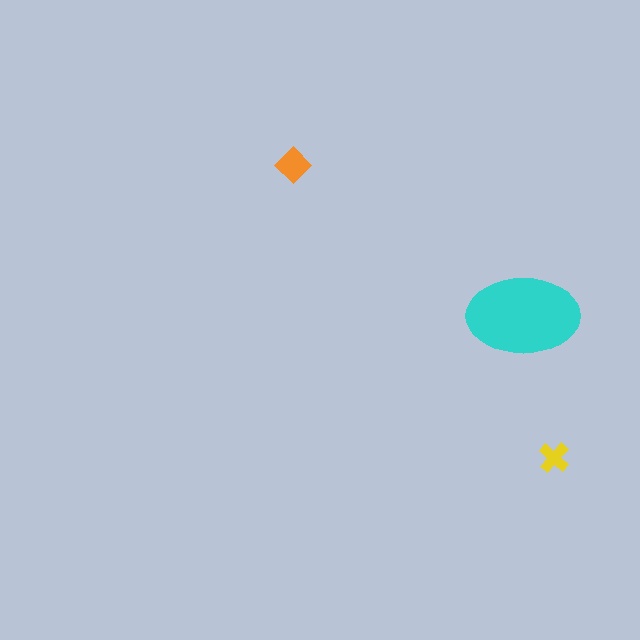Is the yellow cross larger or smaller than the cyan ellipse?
Smaller.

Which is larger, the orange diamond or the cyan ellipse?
The cyan ellipse.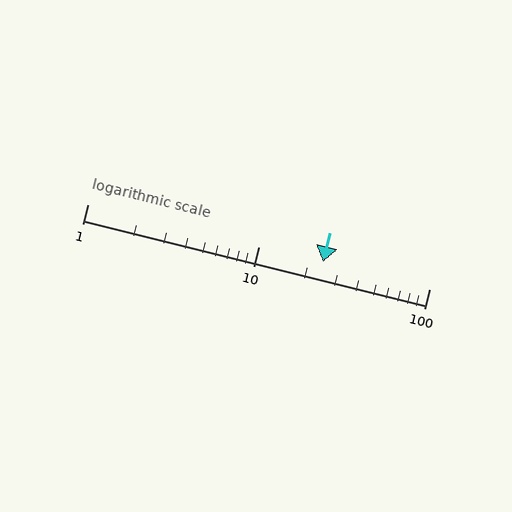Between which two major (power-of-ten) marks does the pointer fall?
The pointer is between 10 and 100.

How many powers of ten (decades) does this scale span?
The scale spans 2 decades, from 1 to 100.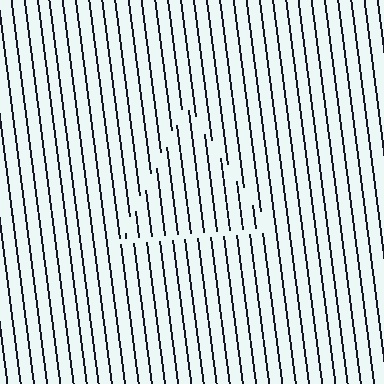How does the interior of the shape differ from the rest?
The interior of the shape contains the same grating, shifted by half a period — the contour is defined by the phase discontinuity where line-ends from the inner and outer gratings abut.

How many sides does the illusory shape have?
3 sides — the line-ends trace a triangle.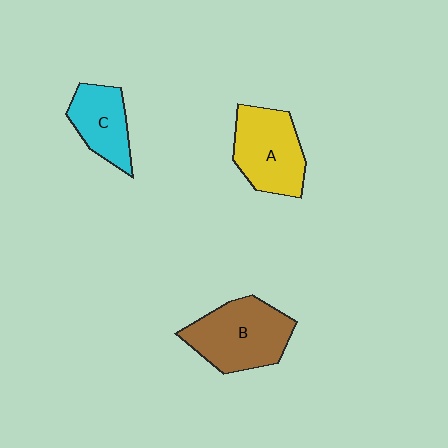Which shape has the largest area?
Shape B (brown).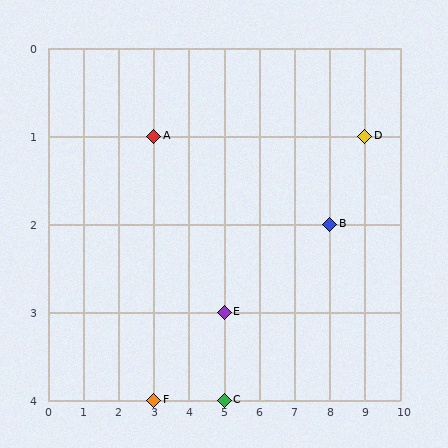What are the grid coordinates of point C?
Point C is at grid coordinates (5, 4).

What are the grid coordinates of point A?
Point A is at grid coordinates (3, 1).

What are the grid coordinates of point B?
Point B is at grid coordinates (8, 2).